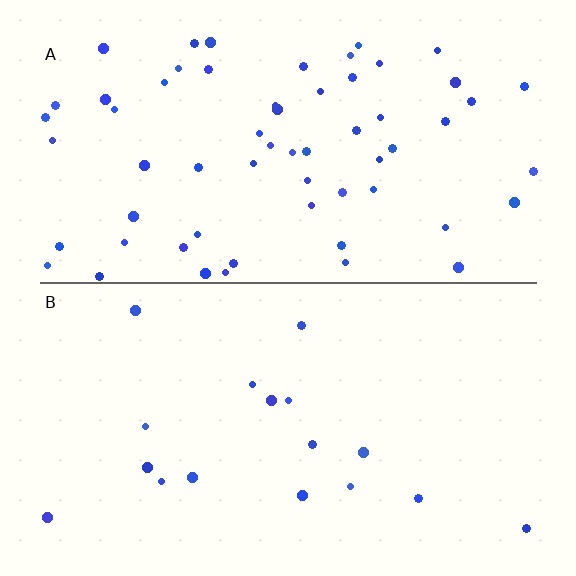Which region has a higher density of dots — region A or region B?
A (the top).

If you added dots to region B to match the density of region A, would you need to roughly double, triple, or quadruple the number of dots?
Approximately quadruple.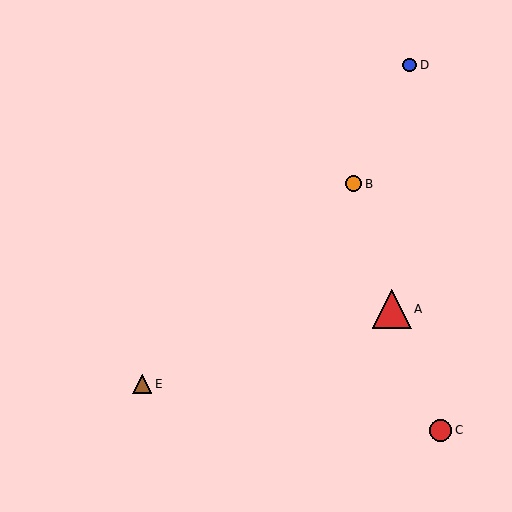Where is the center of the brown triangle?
The center of the brown triangle is at (142, 384).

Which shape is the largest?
The red triangle (labeled A) is the largest.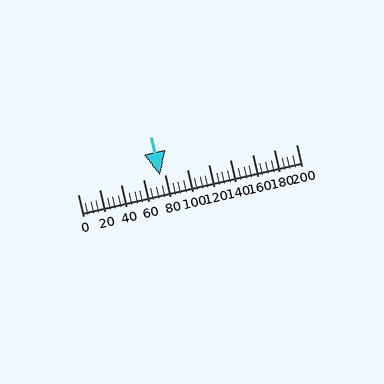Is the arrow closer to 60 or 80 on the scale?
The arrow is closer to 80.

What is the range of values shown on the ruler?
The ruler shows values from 0 to 200.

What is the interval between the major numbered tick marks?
The major tick marks are spaced 20 units apart.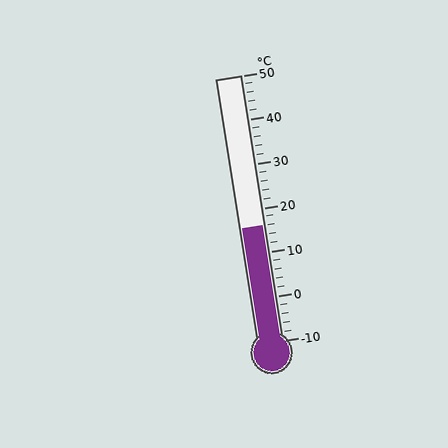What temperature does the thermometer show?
The thermometer shows approximately 16°C.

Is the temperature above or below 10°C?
The temperature is above 10°C.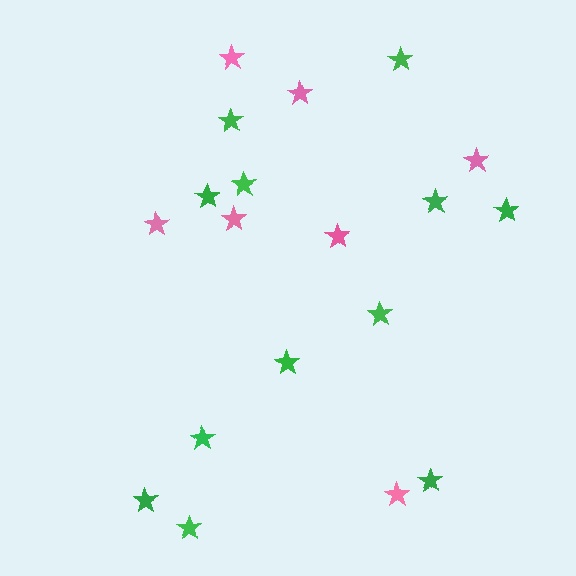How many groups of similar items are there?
There are 2 groups: one group of green stars (12) and one group of pink stars (7).